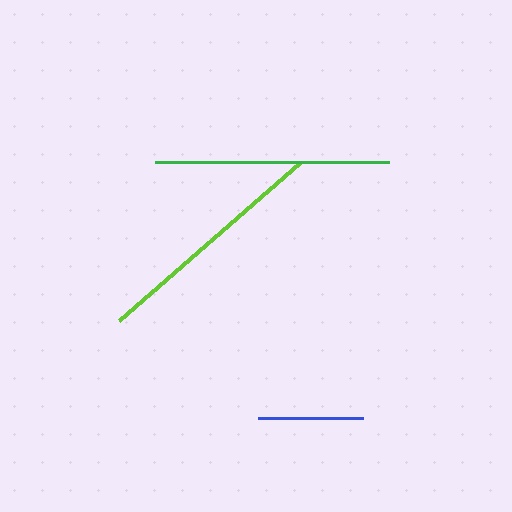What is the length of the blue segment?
The blue segment is approximately 105 pixels long.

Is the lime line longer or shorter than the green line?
The lime line is longer than the green line.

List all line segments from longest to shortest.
From longest to shortest: lime, green, blue.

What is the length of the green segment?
The green segment is approximately 234 pixels long.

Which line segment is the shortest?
The blue line is the shortest at approximately 105 pixels.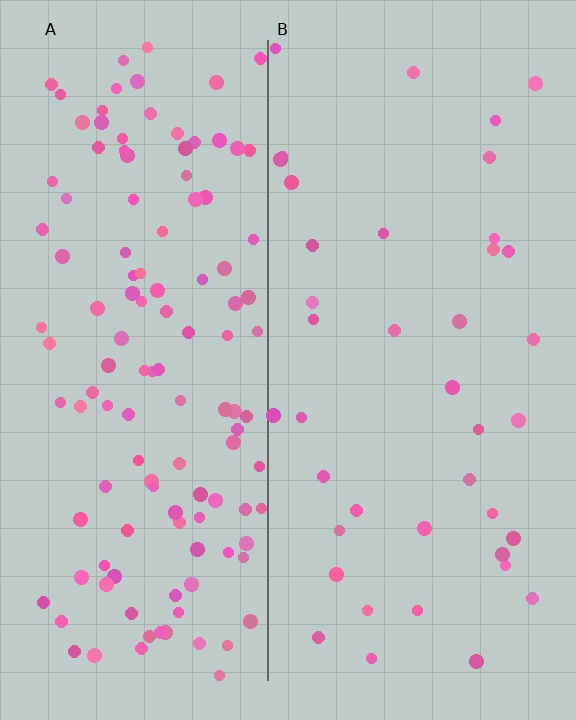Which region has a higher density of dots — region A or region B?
A (the left).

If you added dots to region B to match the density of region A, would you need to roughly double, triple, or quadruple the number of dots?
Approximately triple.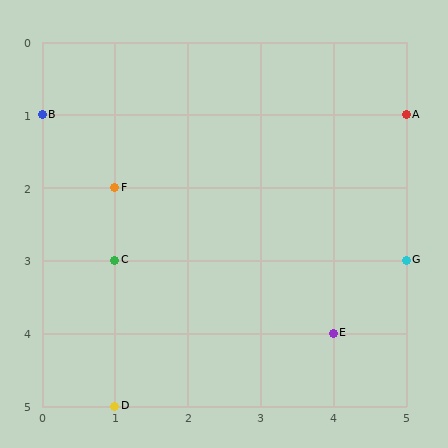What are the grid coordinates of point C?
Point C is at grid coordinates (1, 3).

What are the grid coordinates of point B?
Point B is at grid coordinates (0, 1).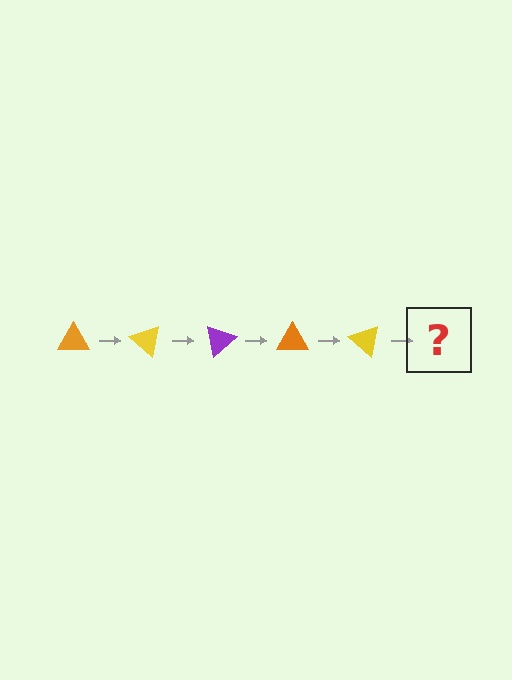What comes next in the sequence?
The next element should be a purple triangle, rotated 200 degrees from the start.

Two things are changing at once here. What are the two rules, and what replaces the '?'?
The two rules are that it rotates 40 degrees each step and the color cycles through orange, yellow, and purple. The '?' should be a purple triangle, rotated 200 degrees from the start.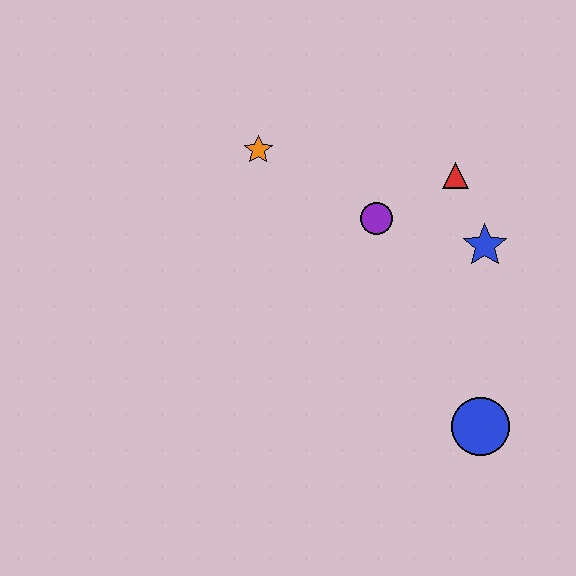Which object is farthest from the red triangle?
The blue circle is farthest from the red triangle.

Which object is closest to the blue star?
The red triangle is closest to the blue star.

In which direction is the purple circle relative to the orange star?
The purple circle is to the right of the orange star.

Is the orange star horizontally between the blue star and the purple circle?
No